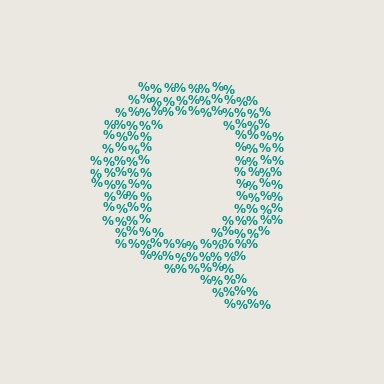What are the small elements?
The small elements are percent signs.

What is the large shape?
The large shape is the letter Q.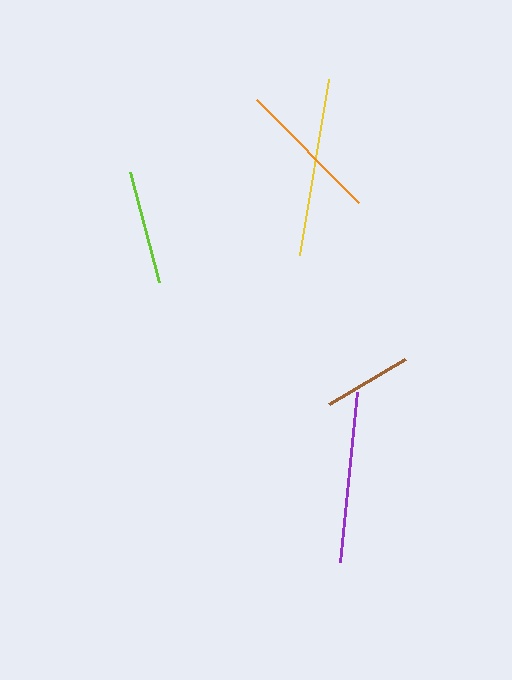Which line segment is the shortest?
The brown line is the shortest at approximately 88 pixels.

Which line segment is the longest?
The yellow line is the longest at approximately 179 pixels.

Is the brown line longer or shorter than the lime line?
The lime line is longer than the brown line.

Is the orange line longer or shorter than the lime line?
The orange line is longer than the lime line.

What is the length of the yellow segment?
The yellow segment is approximately 179 pixels long.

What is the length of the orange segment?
The orange segment is approximately 144 pixels long.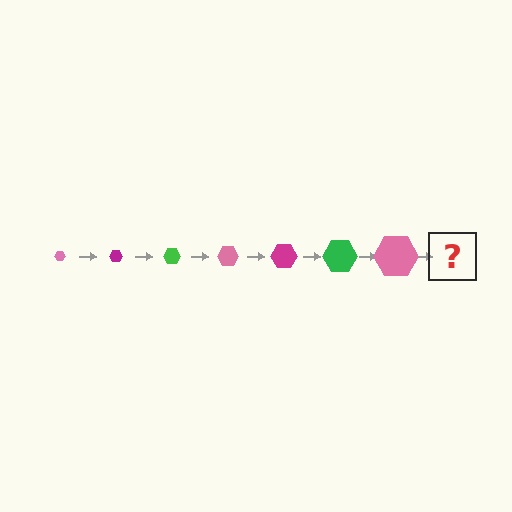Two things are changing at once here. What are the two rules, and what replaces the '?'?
The two rules are that the hexagon grows larger each step and the color cycles through pink, magenta, and green. The '?' should be a magenta hexagon, larger than the previous one.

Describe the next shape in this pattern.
It should be a magenta hexagon, larger than the previous one.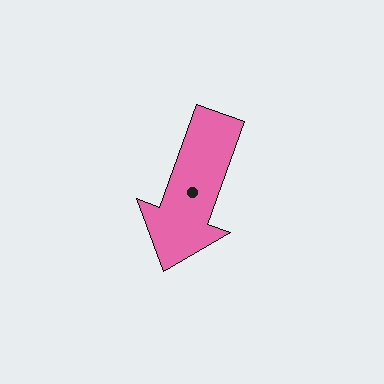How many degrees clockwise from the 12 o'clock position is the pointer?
Approximately 200 degrees.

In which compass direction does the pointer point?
South.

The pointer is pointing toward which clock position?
Roughly 7 o'clock.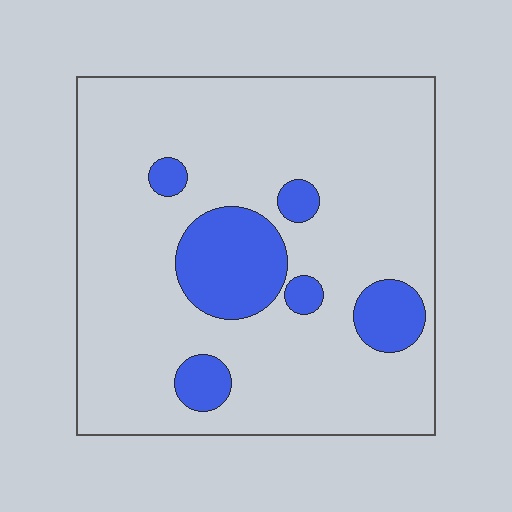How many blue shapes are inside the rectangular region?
6.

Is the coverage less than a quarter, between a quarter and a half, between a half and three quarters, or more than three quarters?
Less than a quarter.